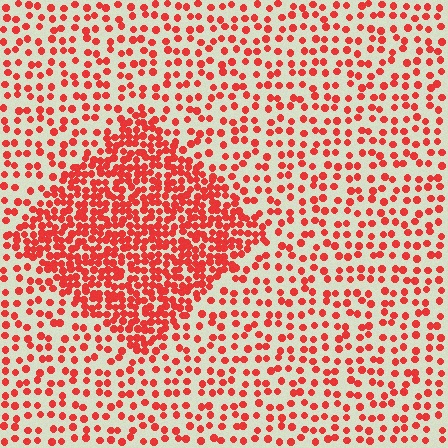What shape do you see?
I see a diamond.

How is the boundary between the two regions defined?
The boundary is defined by a change in element density (approximately 2.4x ratio). All elements are the same color, size, and shape.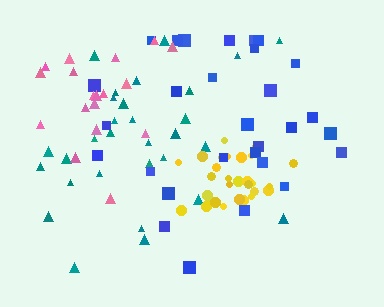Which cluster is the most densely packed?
Yellow.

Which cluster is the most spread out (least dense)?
Blue.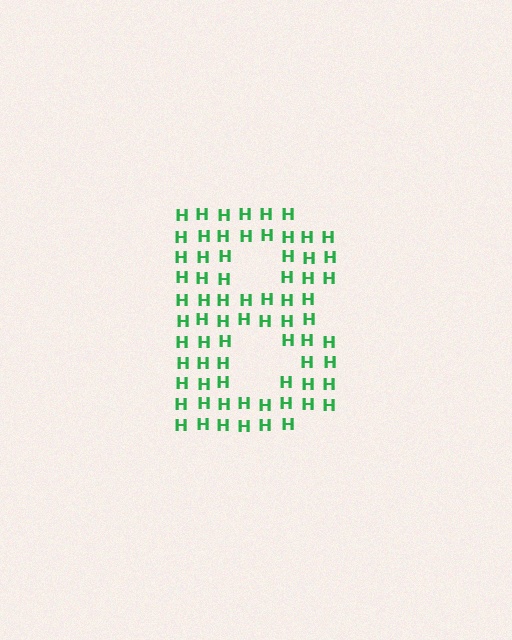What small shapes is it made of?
It is made of small letter H's.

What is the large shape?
The large shape is the letter B.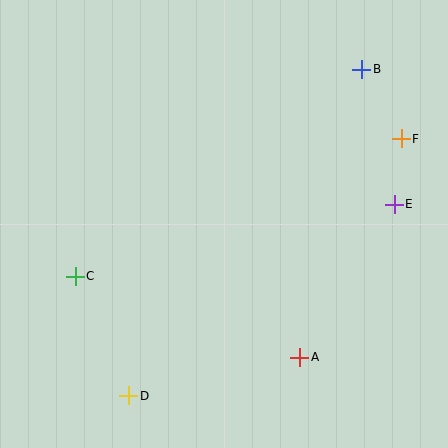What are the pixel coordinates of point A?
Point A is at (300, 357).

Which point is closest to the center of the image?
Point A at (300, 357) is closest to the center.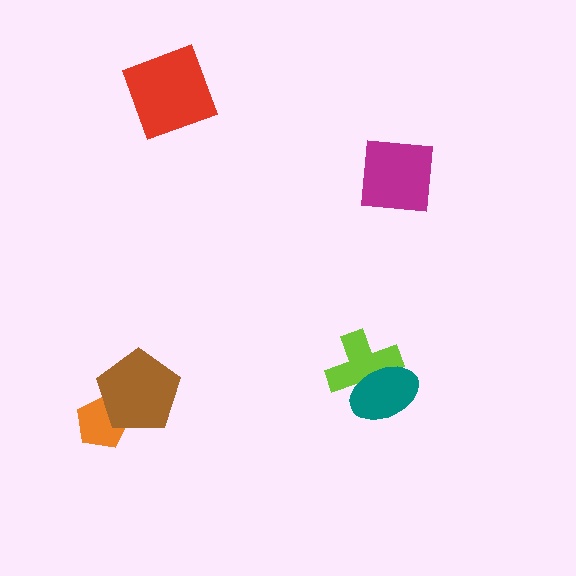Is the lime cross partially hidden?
Yes, it is partially covered by another shape.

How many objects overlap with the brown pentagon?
1 object overlaps with the brown pentagon.